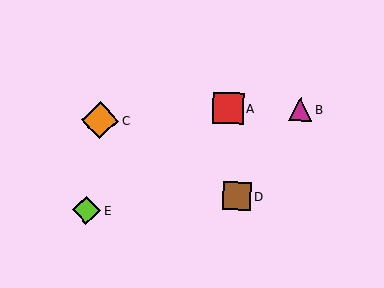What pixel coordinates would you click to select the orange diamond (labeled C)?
Click at (100, 120) to select the orange diamond C.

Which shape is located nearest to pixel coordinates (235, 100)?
The red square (labeled A) at (228, 108) is nearest to that location.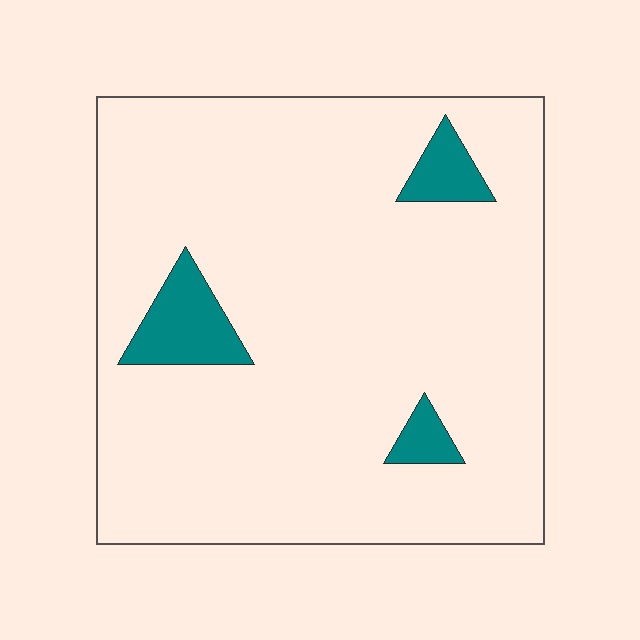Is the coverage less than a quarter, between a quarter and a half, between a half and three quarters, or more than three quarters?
Less than a quarter.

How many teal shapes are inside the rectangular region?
3.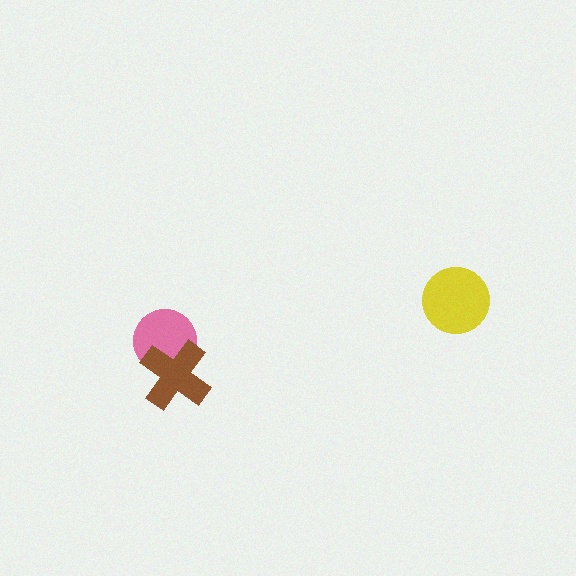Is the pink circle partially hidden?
Yes, it is partially covered by another shape.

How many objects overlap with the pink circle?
1 object overlaps with the pink circle.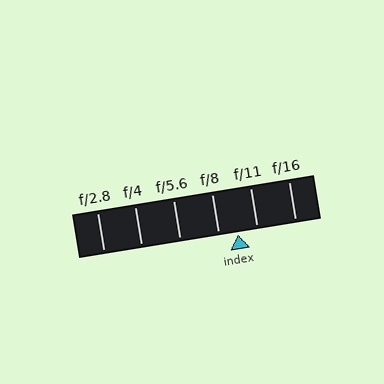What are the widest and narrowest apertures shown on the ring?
The widest aperture shown is f/2.8 and the narrowest is f/16.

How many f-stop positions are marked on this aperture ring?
There are 6 f-stop positions marked.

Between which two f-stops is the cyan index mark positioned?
The index mark is between f/8 and f/11.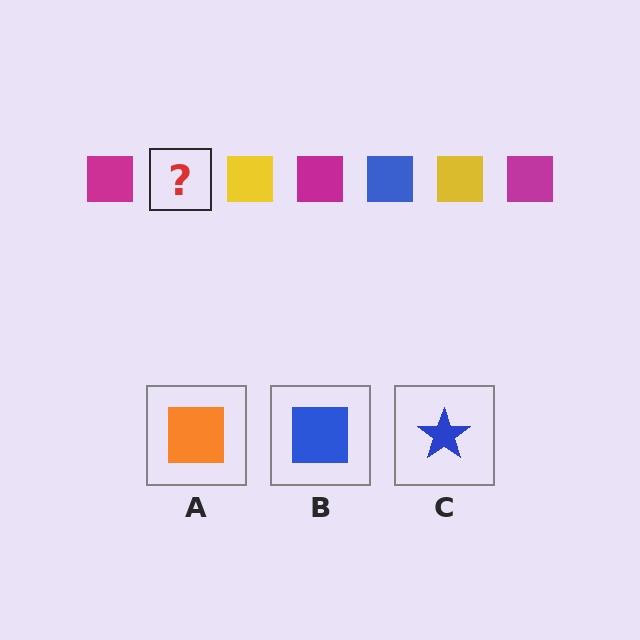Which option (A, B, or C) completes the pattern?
B.